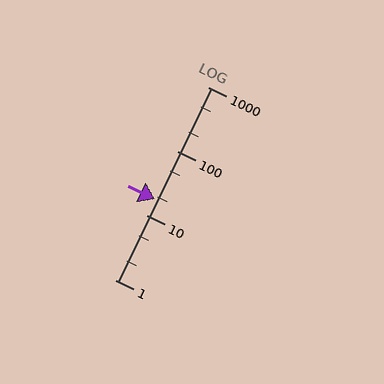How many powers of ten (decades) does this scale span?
The scale spans 3 decades, from 1 to 1000.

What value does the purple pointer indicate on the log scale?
The pointer indicates approximately 18.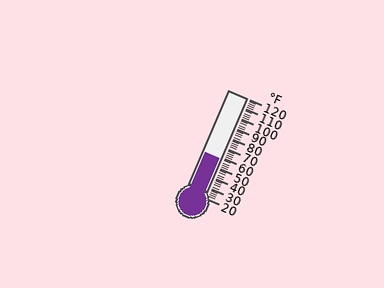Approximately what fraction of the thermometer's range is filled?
The thermometer is filled to approximately 40% of its range.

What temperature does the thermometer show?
The thermometer shows approximately 58°F.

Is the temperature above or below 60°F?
The temperature is below 60°F.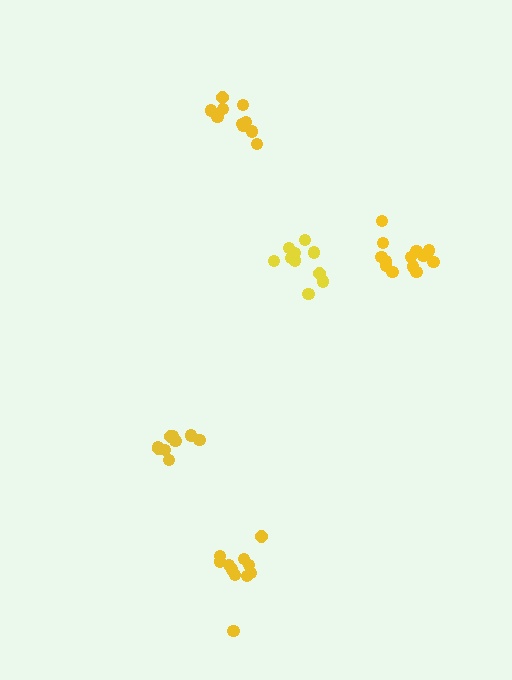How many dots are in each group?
Group 1: 11 dots, Group 2: 11 dots, Group 3: 10 dots, Group 4: 13 dots, Group 5: 10 dots (55 total).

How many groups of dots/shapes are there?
There are 5 groups.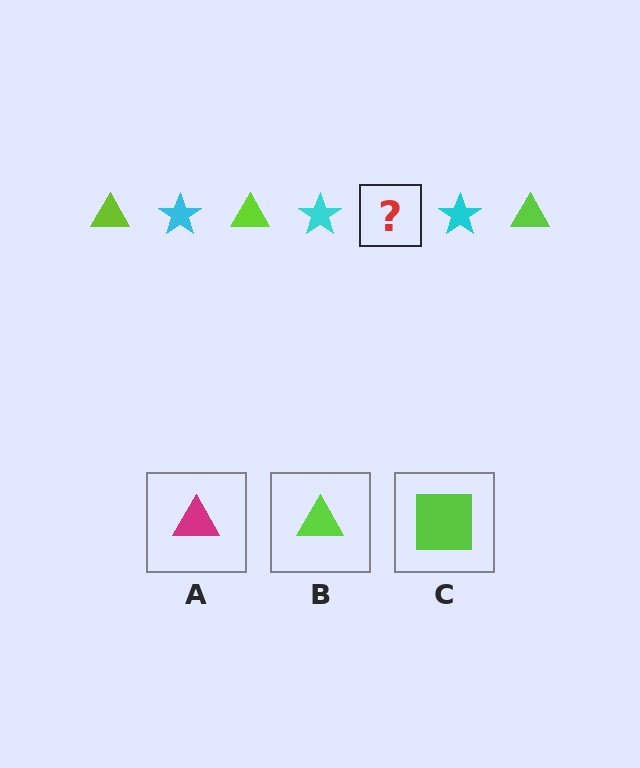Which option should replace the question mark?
Option B.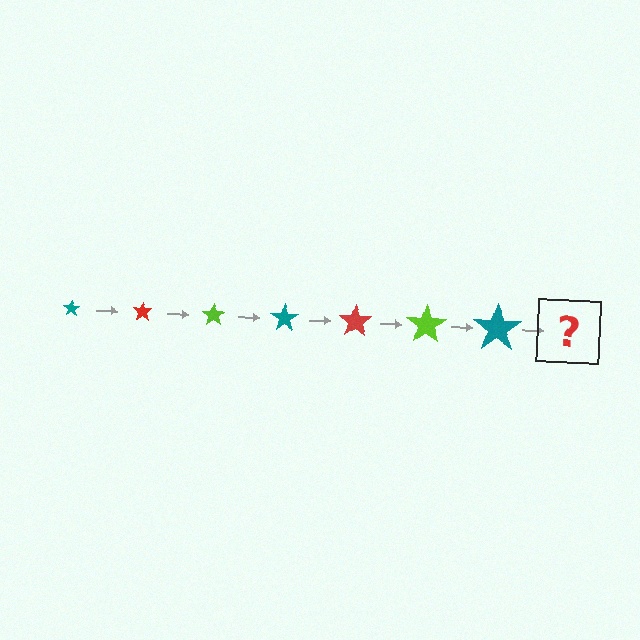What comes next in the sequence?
The next element should be a red star, larger than the previous one.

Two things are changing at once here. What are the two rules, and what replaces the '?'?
The two rules are that the star grows larger each step and the color cycles through teal, red, and lime. The '?' should be a red star, larger than the previous one.